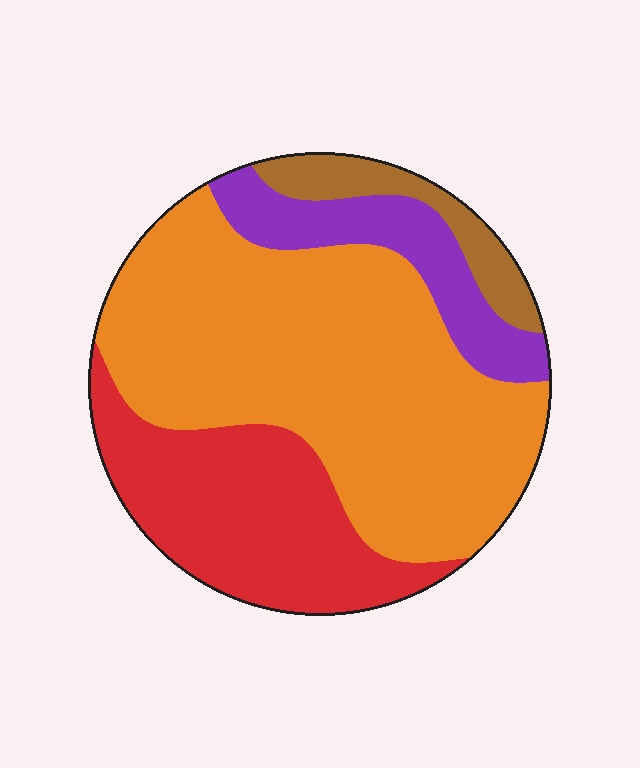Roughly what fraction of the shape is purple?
Purple takes up less than a sixth of the shape.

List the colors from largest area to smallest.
From largest to smallest: orange, red, purple, brown.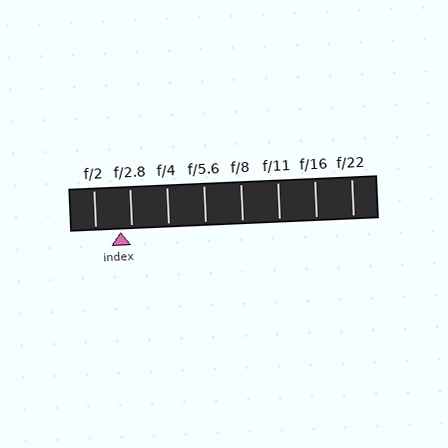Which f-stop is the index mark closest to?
The index mark is closest to f/2.8.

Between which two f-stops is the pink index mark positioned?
The index mark is between f/2 and f/2.8.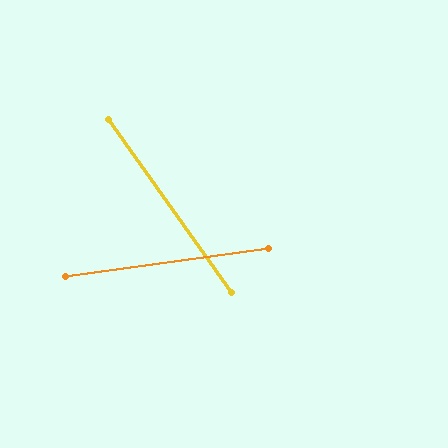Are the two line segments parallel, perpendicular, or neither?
Neither parallel nor perpendicular — they differ by about 62°.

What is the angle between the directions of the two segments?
Approximately 62 degrees.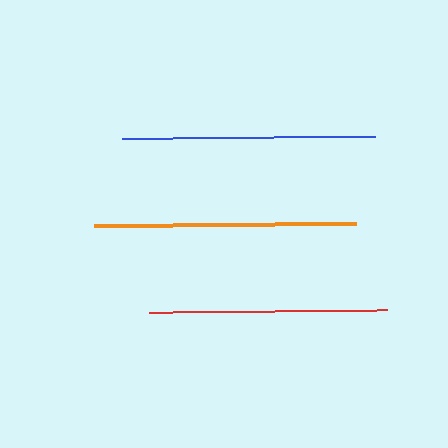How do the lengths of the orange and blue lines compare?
The orange and blue lines are approximately the same length.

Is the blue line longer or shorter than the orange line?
The orange line is longer than the blue line.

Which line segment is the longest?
The orange line is the longest at approximately 262 pixels.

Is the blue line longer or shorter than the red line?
The blue line is longer than the red line.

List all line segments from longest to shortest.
From longest to shortest: orange, blue, red.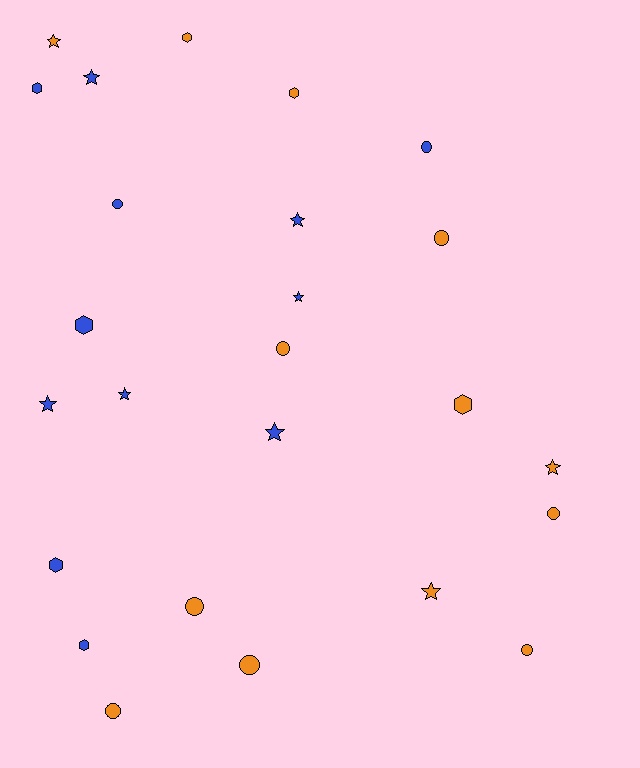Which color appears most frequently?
Orange, with 13 objects.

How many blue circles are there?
There are 2 blue circles.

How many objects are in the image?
There are 25 objects.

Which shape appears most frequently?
Star, with 9 objects.